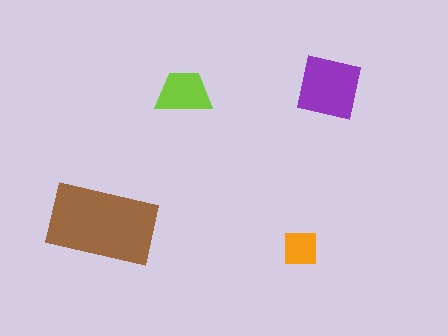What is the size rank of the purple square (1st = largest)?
2nd.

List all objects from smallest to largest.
The orange square, the lime trapezoid, the purple square, the brown rectangle.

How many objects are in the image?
There are 4 objects in the image.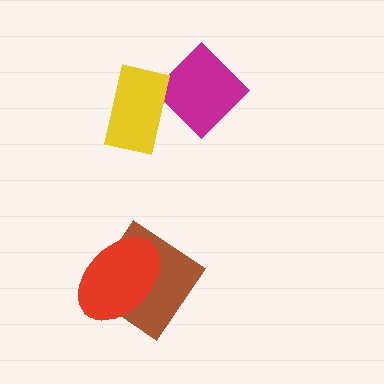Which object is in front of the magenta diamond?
The yellow rectangle is in front of the magenta diamond.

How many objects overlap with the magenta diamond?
1 object overlaps with the magenta diamond.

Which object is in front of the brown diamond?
The red ellipse is in front of the brown diamond.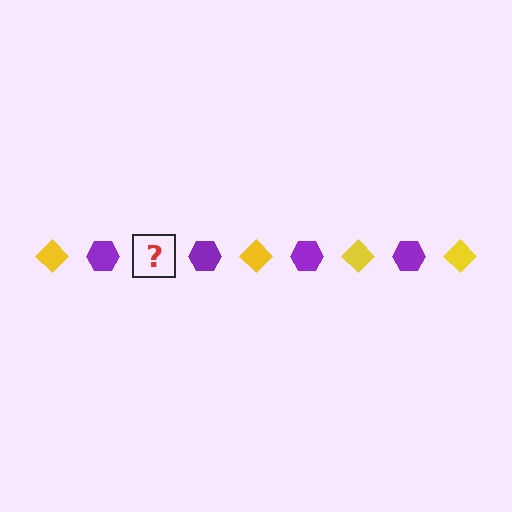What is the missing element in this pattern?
The missing element is a yellow diamond.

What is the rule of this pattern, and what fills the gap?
The rule is that the pattern alternates between yellow diamond and purple hexagon. The gap should be filled with a yellow diamond.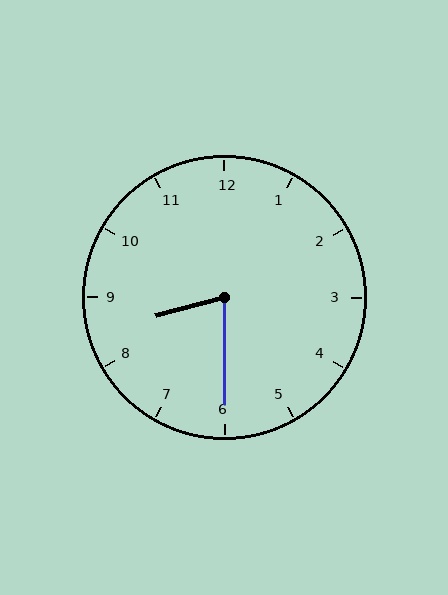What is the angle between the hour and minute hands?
Approximately 75 degrees.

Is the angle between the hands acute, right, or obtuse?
It is acute.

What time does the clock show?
8:30.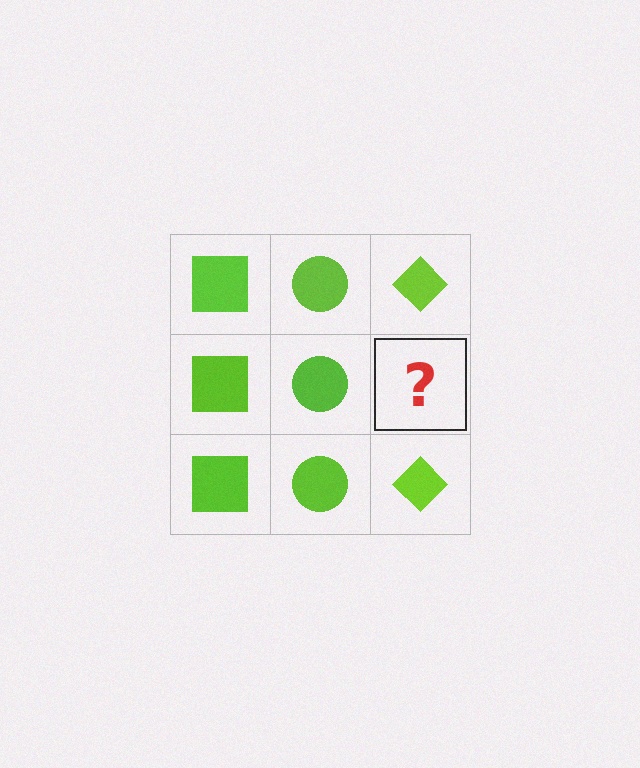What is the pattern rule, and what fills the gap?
The rule is that each column has a consistent shape. The gap should be filled with a lime diamond.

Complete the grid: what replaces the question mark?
The question mark should be replaced with a lime diamond.